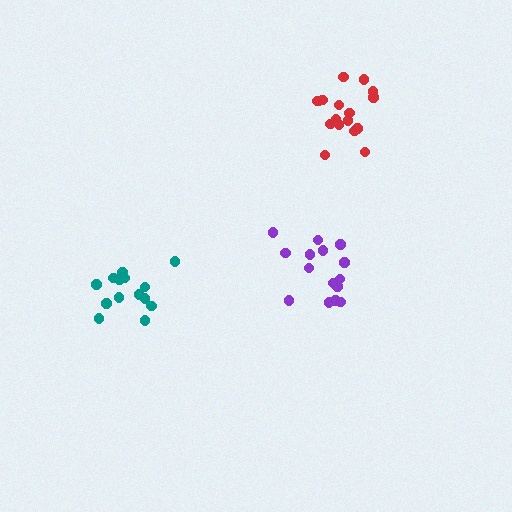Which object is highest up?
The red cluster is topmost.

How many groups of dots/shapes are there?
There are 3 groups.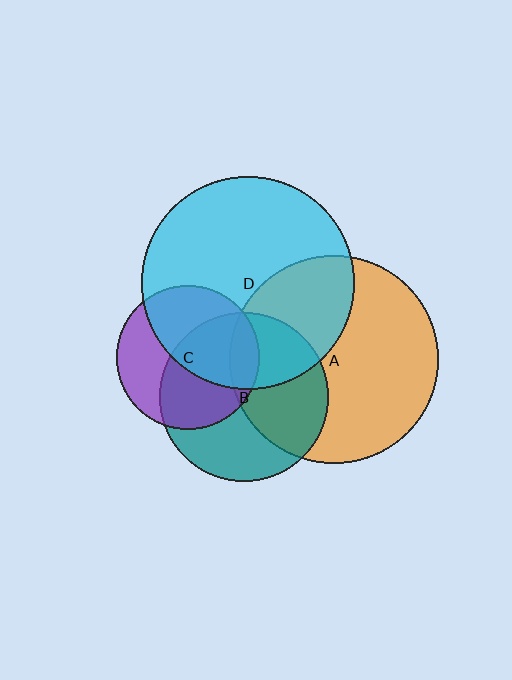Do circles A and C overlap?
Yes.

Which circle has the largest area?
Circle D (cyan).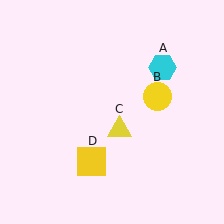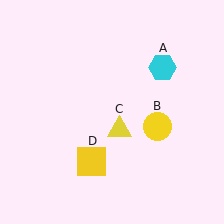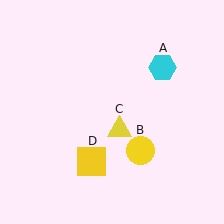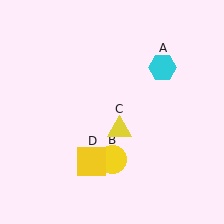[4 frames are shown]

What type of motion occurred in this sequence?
The yellow circle (object B) rotated clockwise around the center of the scene.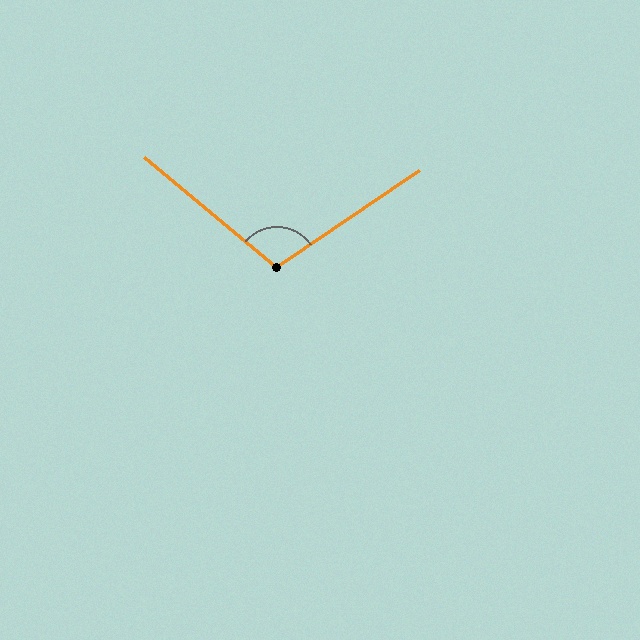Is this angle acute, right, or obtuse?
It is obtuse.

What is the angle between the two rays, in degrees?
Approximately 106 degrees.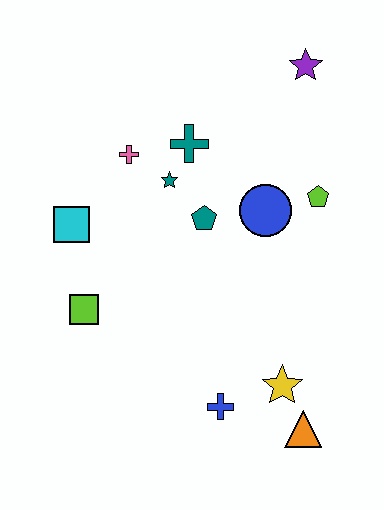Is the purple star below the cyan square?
No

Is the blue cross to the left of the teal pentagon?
No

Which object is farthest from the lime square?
The purple star is farthest from the lime square.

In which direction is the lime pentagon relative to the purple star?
The lime pentagon is below the purple star.